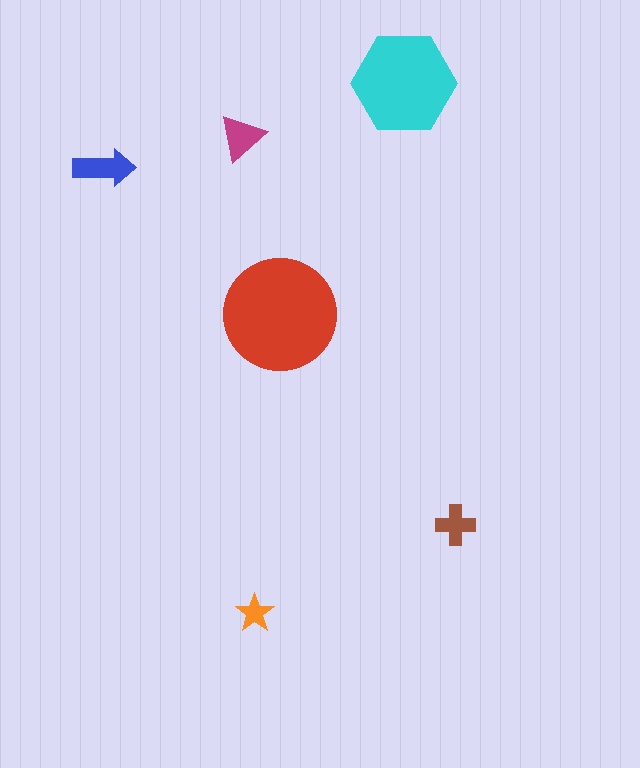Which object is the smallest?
The orange star.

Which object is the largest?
The red circle.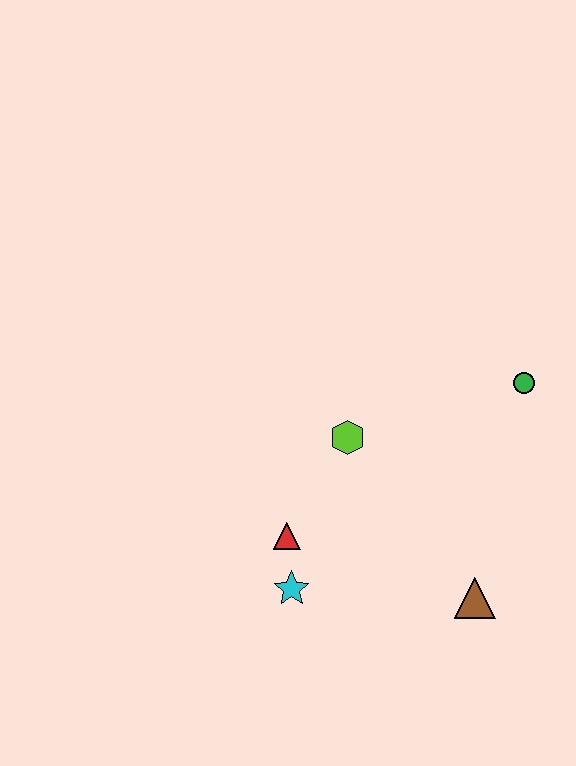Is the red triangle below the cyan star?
No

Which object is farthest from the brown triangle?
The green circle is farthest from the brown triangle.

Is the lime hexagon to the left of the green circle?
Yes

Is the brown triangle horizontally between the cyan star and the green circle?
Yes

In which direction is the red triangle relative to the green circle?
The red triangle is to the left of the green circle.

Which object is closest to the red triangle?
The cyan star is closest to the red triangle.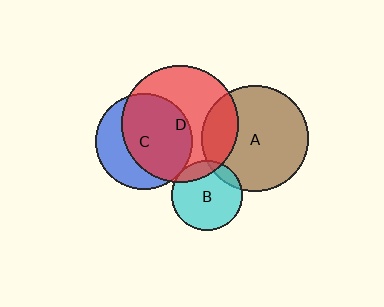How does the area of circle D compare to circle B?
Approximately 2.7 times.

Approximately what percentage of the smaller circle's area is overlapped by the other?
Approximately 5%.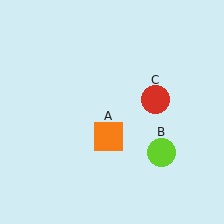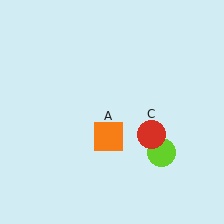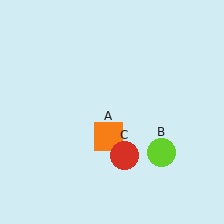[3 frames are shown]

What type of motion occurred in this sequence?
The red circle (object C) rotated clockwise around the center of the scene.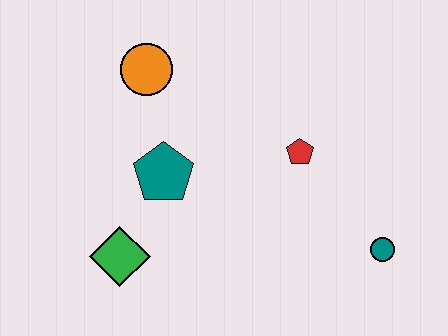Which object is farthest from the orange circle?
The teal circle is farthest from the orange circle.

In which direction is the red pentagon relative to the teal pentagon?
The red pentagon is to the right of the teal pentagon.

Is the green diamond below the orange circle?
Yes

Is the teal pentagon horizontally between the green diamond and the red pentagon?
Yes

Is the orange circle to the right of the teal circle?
No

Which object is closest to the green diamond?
The teal pentagon is closest to the green diamond.